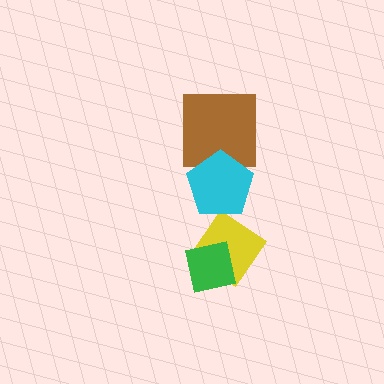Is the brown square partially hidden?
Yes, it is partially covered by another shape.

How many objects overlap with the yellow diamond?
2 objects overlap with the yellow diamond.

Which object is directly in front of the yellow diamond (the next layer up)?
The green square is directly in front of the yellow diamond.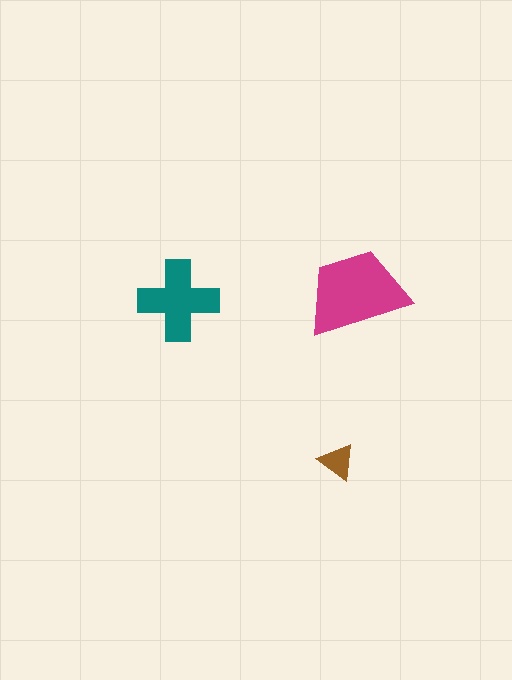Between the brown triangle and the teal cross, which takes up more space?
The teal cross.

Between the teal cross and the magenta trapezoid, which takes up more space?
The magenta trapezoid.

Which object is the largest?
The magenta trapezoid.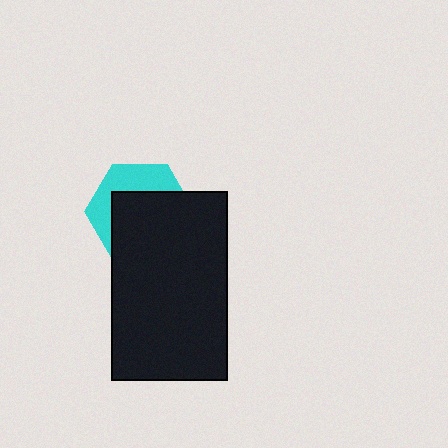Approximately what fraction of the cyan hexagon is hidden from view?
Roughly 62% of the cyan hexagon is hidden behind the black rectangle.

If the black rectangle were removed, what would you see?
You would see the complete cyan hexagon.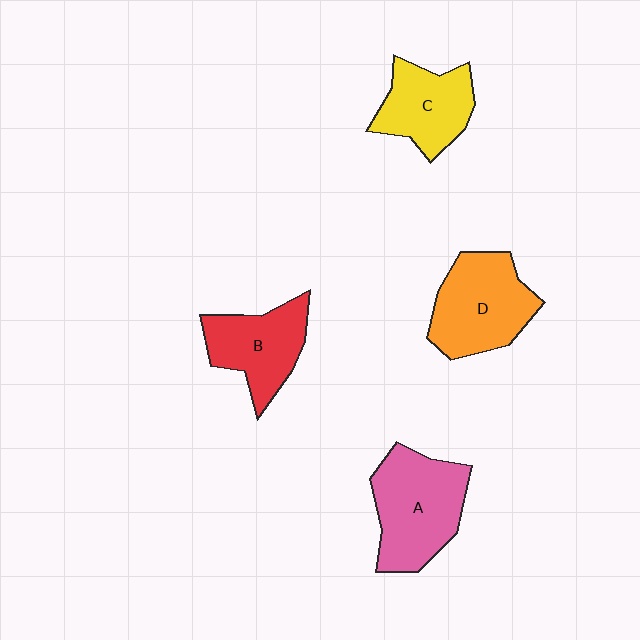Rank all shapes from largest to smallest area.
From largest to smallest: A (pink), D (orange), B (red), C (yellow).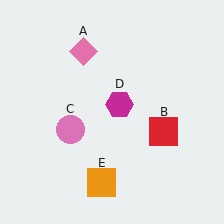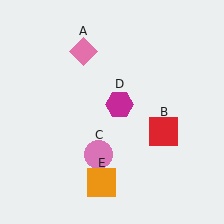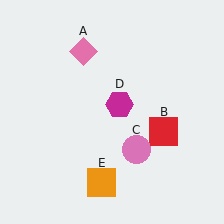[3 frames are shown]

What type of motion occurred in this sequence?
The pink circle (object C) rotated counterclockwise around the center of the scene.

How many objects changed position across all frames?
1 object changed position: pink circle (object C).